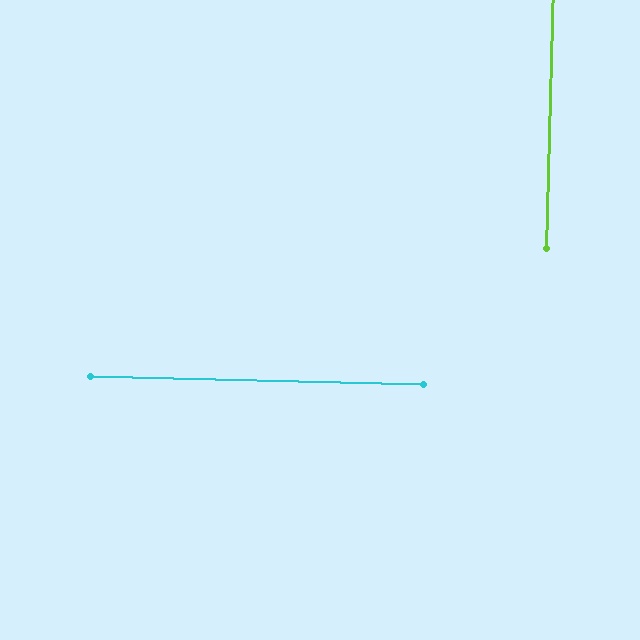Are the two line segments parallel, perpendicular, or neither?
Perpendicular — they meet at approximately 90°.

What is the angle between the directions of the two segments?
Approximately 90 degrees.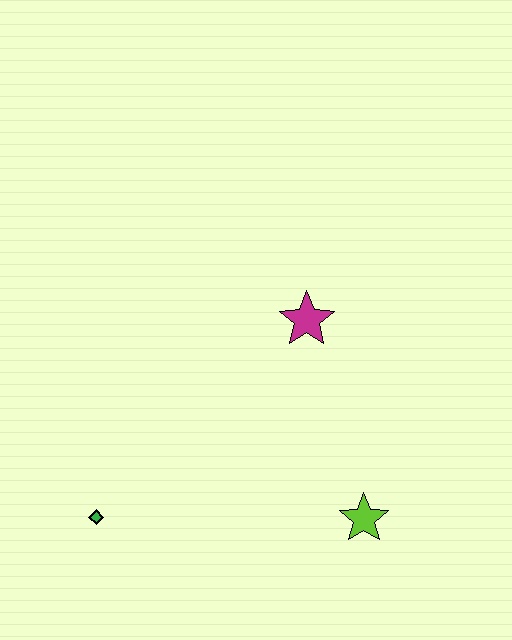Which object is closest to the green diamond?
The lime star is closest to the green diamond.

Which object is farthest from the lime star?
The green diamond is farthest from the lime star.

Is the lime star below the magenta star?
Yes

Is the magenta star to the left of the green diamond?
No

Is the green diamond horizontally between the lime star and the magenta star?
No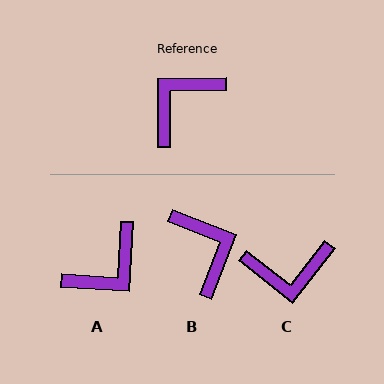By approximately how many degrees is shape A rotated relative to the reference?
Approximately 176 degrees counter-clockwise.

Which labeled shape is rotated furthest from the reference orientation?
A, about 176 degrees away.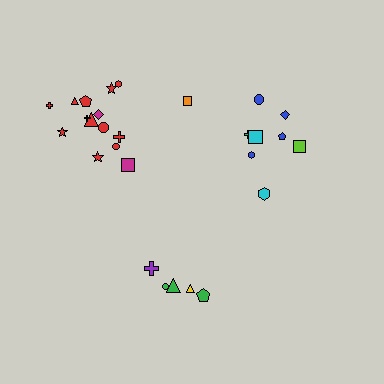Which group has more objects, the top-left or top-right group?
The top-left group.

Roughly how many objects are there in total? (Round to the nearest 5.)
Roughly 30 objects in total.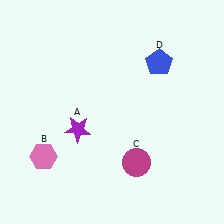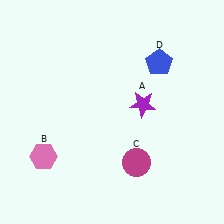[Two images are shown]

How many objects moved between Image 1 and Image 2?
1 object moved between the two images.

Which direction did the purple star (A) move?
The purple star (A) moved right.